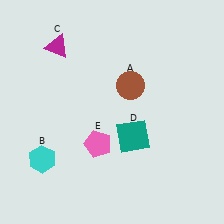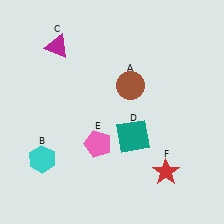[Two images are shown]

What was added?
A red star (F) was added in Image 2.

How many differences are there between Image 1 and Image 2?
There is 1 difference between the two images.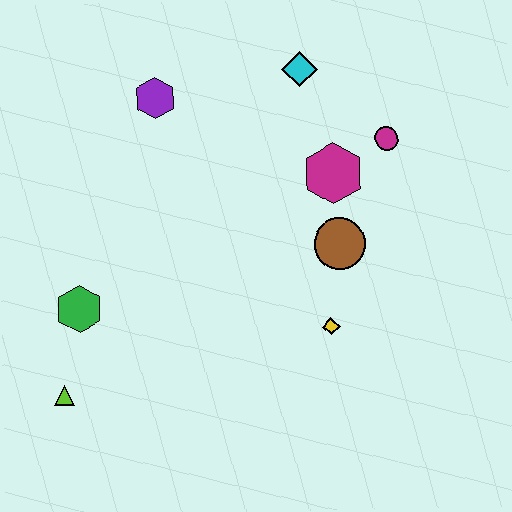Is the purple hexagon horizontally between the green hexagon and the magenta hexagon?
Yes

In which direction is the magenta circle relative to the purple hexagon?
The magenta circle is to the right of the purple hexagon.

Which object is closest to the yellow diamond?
The brown circle is closest to the yellow diamond.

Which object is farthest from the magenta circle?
The lime triangle is farthest from the magenta circle.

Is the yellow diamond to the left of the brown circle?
Yes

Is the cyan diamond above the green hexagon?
Yes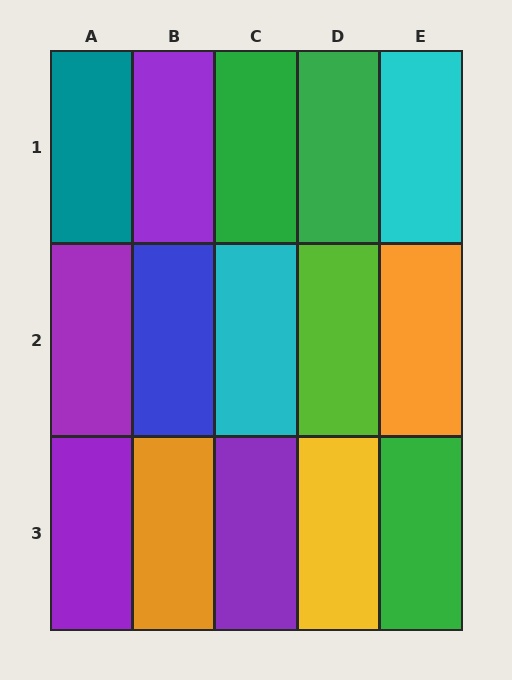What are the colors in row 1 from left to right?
Teal, purple, green, green, cyan.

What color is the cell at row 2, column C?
Cyan.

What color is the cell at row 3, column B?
Orange.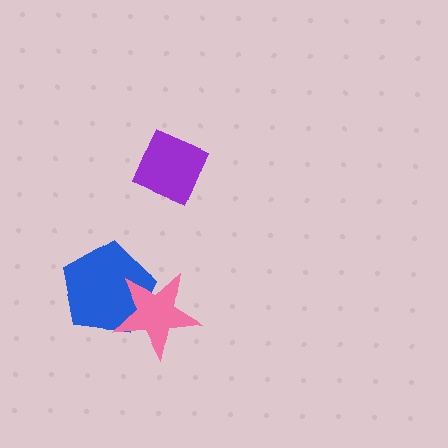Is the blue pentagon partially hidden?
Yes, it is partially covered by another shape.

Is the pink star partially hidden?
No, no other shape covers it.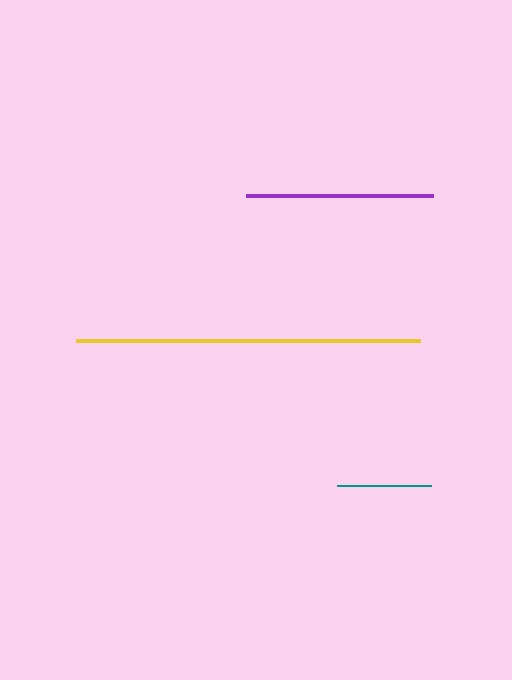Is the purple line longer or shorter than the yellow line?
The yellow line is longer than the purple line.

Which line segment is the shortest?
The teal line is the shortest at approximately 94 pixels.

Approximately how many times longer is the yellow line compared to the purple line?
The yellow line is approximately 1.8 times the length of the purple line.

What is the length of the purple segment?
The purple segment is approximately 188 pixels long.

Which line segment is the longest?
The yellow line is the longest at approximately 344 pixels.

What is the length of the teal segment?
The teal segment is approximately 94 pixels long.